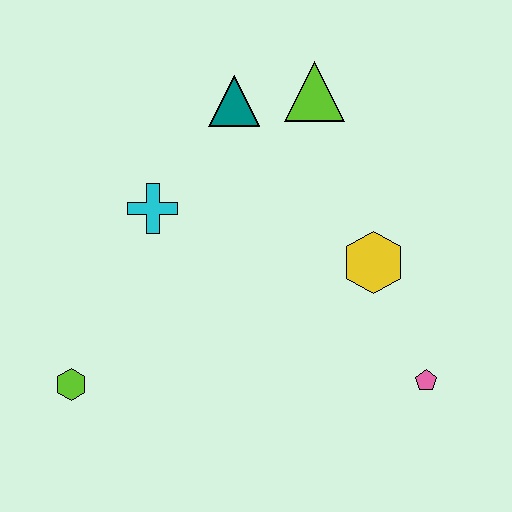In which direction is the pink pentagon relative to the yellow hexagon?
The pink pentagon is below the yellow hexagon.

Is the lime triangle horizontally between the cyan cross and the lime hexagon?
No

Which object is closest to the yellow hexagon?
The pink pentagon is closest to the yellow hexagon.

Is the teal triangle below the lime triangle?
Yes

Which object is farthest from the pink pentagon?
The lime hexagon is farthest from the pink pentagon.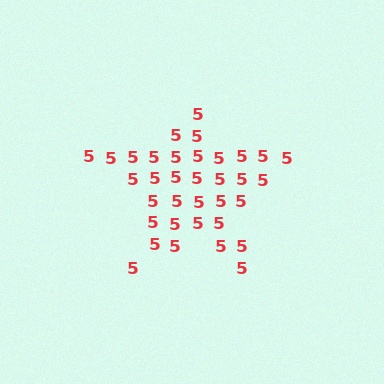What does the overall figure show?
The overall figure shows a star.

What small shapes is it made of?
It is made of small digit 5's.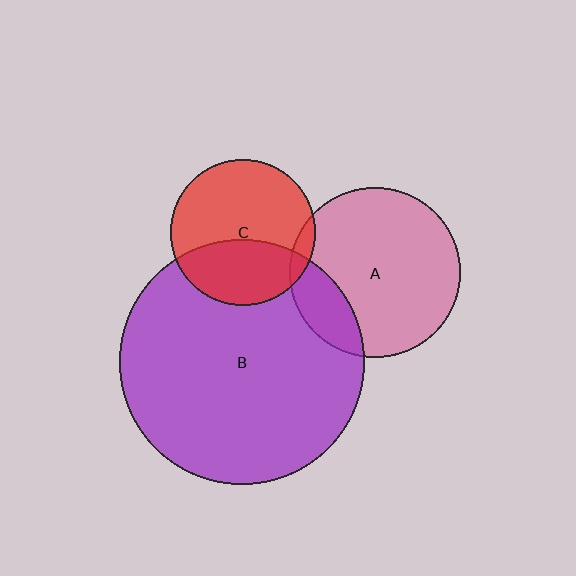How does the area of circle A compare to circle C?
Approximately 1.4 times.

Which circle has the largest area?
Circle B (purple).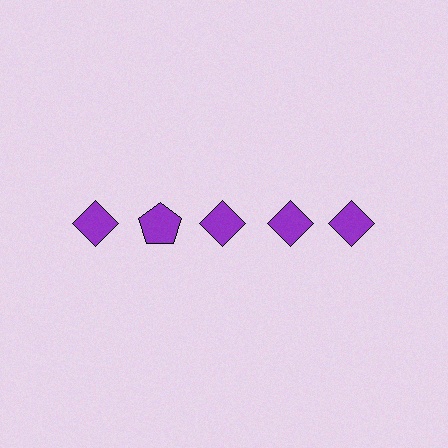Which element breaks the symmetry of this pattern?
The purple pentagon in the top row, second from left column breaks the symmetry. All other shapes are purple diamonds.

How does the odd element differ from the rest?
It has a different shape: pentagon instead of diamond.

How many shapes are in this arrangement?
There are 5 shapes arranged in a grid pattern.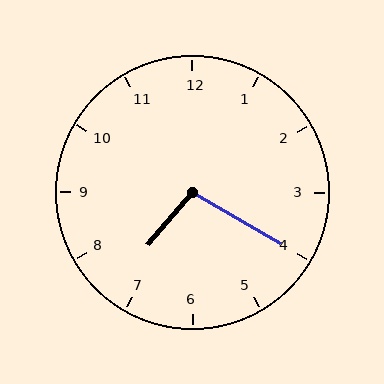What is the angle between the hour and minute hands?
Approximately 100 degrees.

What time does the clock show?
7:20.